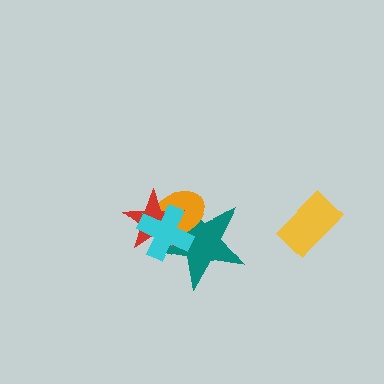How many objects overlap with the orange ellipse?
3 objects overlap with the orange ellipse.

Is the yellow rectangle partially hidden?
No, no other shape covers it.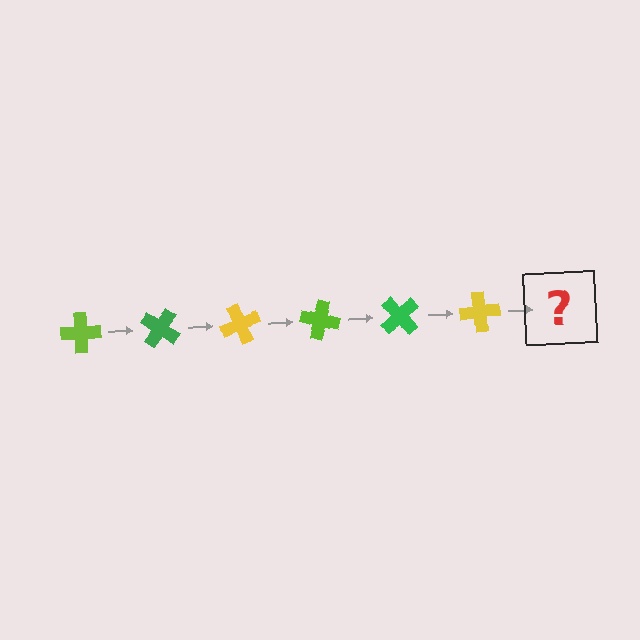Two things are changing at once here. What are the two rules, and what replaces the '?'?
The two rules are that it rotates 35 degrees each step and the color cycles through lime, green, and yellow. The '?' should be a lime cross, rotated 210 degrees from the start.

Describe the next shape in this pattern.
It should be a lime cross, rotated 210 degrees from the start.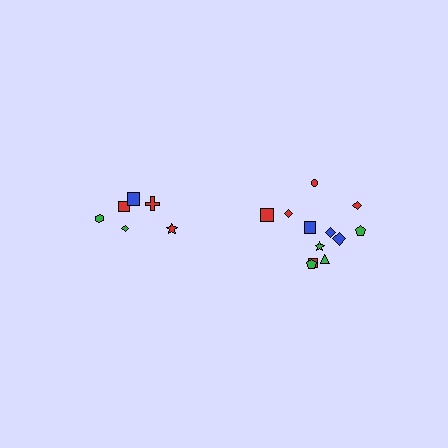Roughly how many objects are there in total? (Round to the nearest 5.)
Roughly 20 objects in total.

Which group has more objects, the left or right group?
The right group.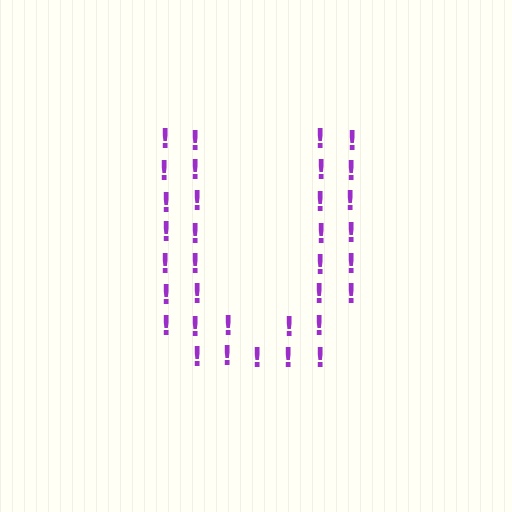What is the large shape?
The large shape is the letter U.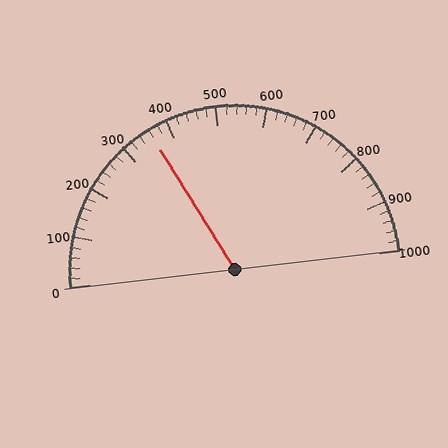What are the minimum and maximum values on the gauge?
The gauge ranges from 0 to 1000.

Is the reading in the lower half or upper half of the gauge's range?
The reading is in the lower half of the range (0 to 1000).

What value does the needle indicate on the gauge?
The needle indicates approximately 360.